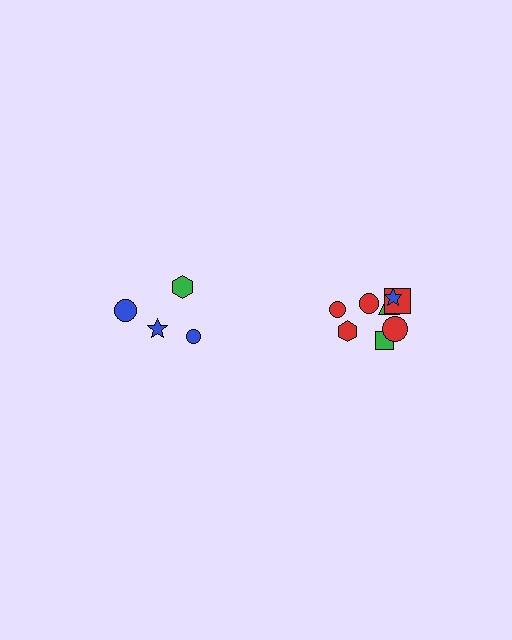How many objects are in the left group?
There are 4 objects.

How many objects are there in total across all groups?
There are 12 objects.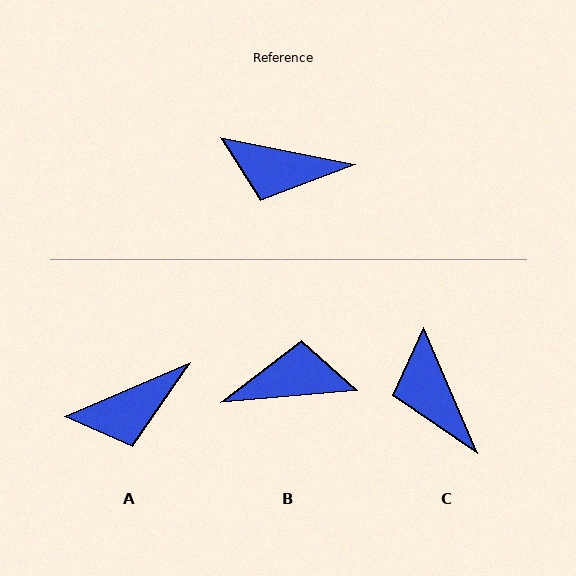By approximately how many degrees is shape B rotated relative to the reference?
Approximately 164 degrees clockwise.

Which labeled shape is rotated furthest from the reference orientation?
B, about 164 degrees away.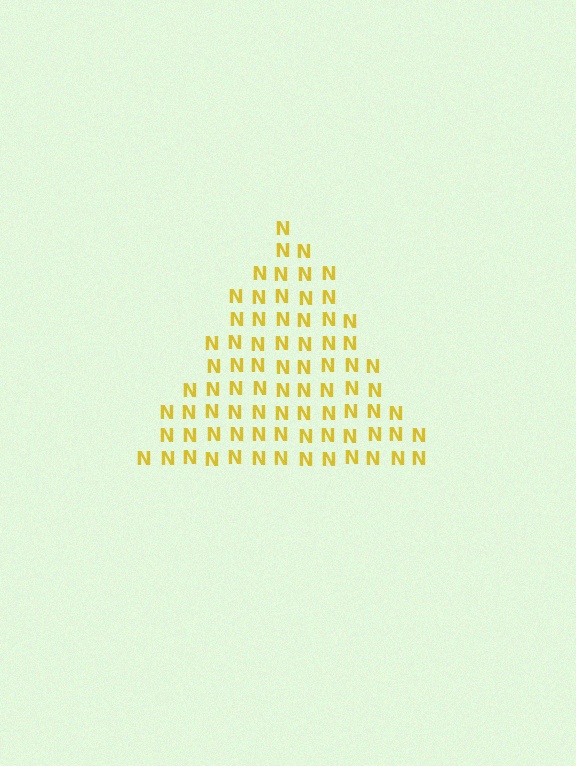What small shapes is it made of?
It is made of small letter N's.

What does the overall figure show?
The overall figure shows a triangle.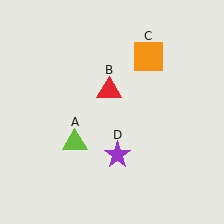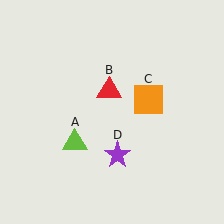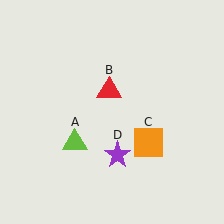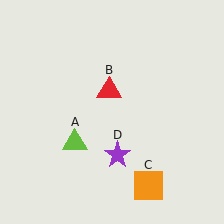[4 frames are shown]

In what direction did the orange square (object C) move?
The orange square (object C) moved down.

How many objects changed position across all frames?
1 object changed position: orange square (object C).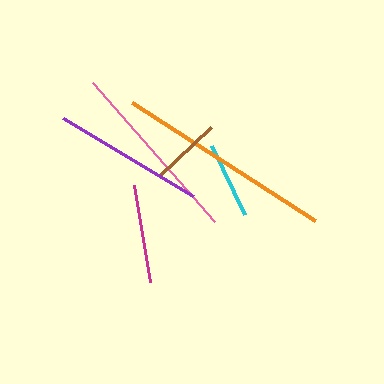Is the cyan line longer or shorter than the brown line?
The cyan line is longer than the brown line.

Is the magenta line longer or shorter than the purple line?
The purple line is longer than the magenta line.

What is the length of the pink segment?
The pink segment is approximately 185 pixels long.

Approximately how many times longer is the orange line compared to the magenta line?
The orange line is approximately 2.2 times the length of the magenta line.